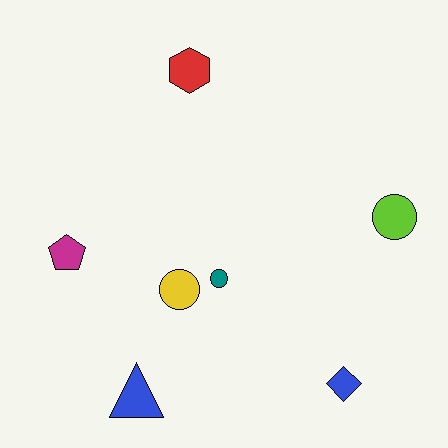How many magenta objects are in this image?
There is 1 magenta object.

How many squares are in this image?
There are no squares.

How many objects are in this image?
There are 7 objects.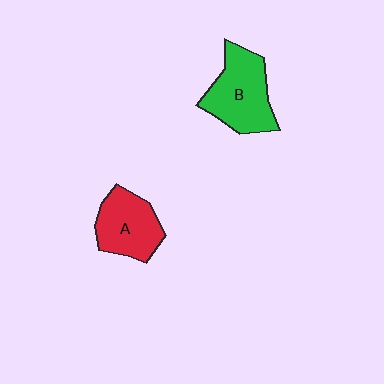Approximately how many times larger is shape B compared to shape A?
Approximately 1.2 times.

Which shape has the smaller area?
Shape A (red).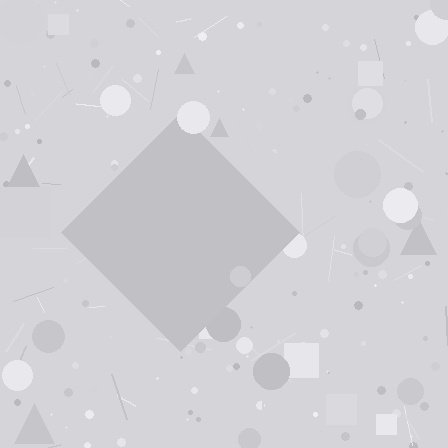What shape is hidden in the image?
A diamond is hidden in the image.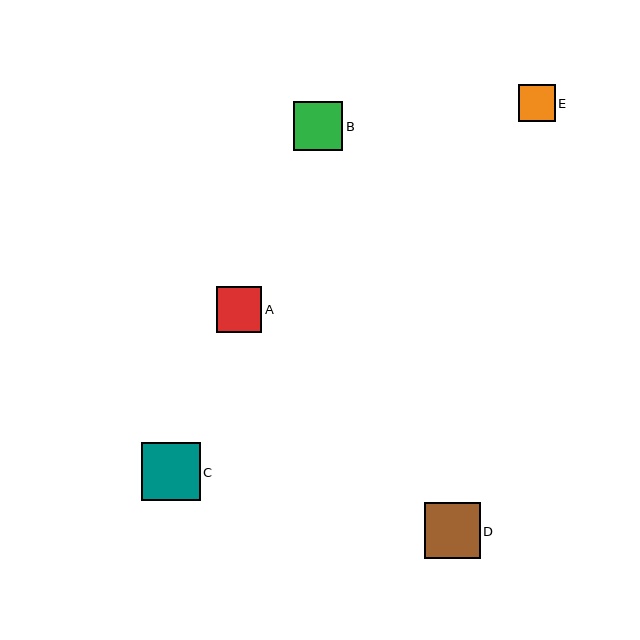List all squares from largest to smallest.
From largest to smallest: C, D, B, A, E.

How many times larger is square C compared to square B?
Square C is approximately 1.2 times the size of square B.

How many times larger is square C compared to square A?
Square C is approximately 1.3 times the size of square A.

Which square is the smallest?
Square E is the smallest with a size of approximately 37 pixels.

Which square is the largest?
Square C is the largest with a size of approximately 58 pixels.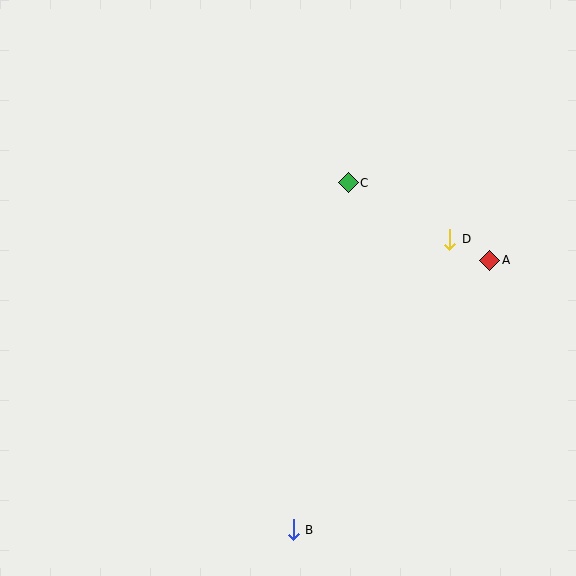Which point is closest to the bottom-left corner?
Point B is closest to the bottom-left corner.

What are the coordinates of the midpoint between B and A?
The midpoint between B and A is at (391, 395).